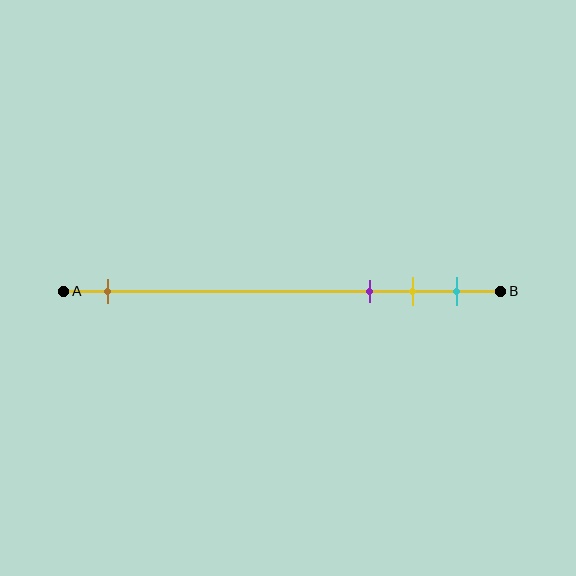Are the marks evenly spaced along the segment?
No, the marks are not evenly spaced.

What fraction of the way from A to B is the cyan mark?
The cyan mark is approximately 90% (0.9) of the way from A to B.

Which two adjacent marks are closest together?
The yellow and cyan marks are the closest adjacent pair.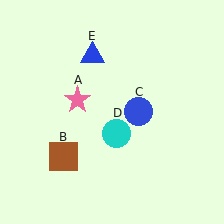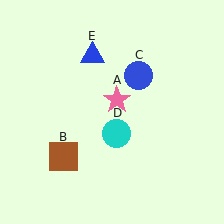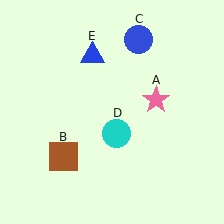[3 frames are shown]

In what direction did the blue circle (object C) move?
The blue circle (object C) moved up.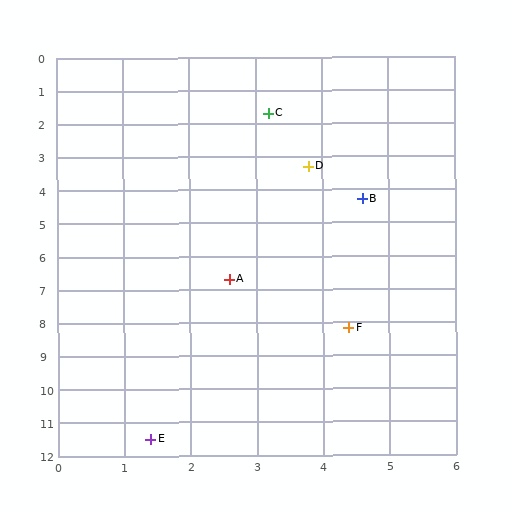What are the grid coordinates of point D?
Point D is at approximately (3.8, 3.3).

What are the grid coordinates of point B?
Point B is at approximately (4.6, 4.3).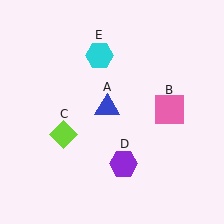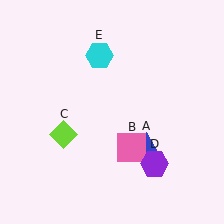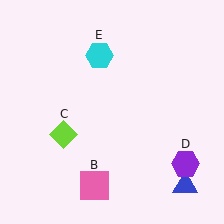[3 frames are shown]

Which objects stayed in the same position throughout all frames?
Lime diamond (object C) and cyan hexagon (object E) remained stationary.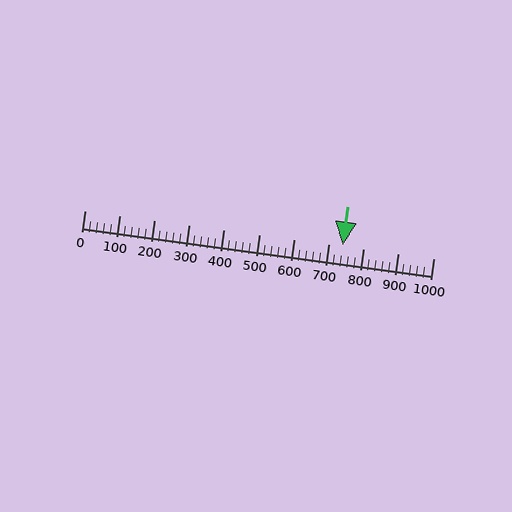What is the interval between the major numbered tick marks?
The major tick marks are spaced 100 units apart.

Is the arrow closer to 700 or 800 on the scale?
The arrow is closer to 700.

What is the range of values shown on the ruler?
The ruler shows values from 0 to 1000.